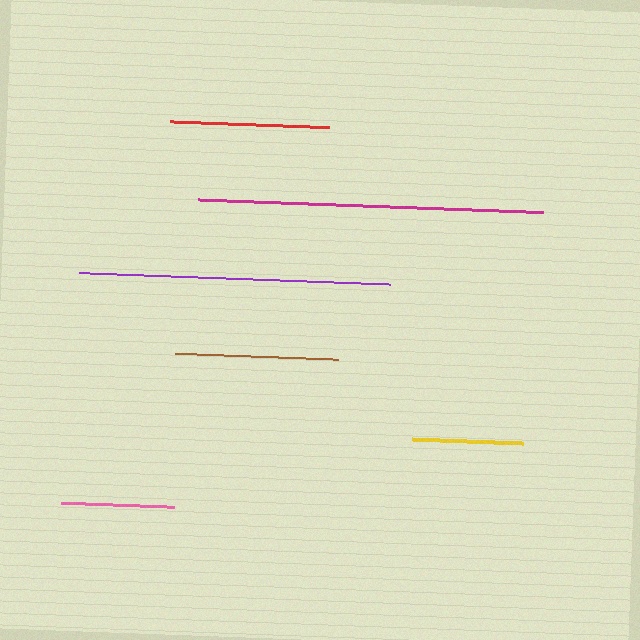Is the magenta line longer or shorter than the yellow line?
The magenta line is longer than the yellow line.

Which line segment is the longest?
The magenta line is the longest at approximately 346 pixels.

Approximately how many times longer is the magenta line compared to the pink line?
The magenta line is approximately 3.0 times the length of the pink line.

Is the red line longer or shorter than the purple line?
The purple line is longer than the red line.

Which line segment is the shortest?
The yellow line is the shortest at approximately 111 pixels.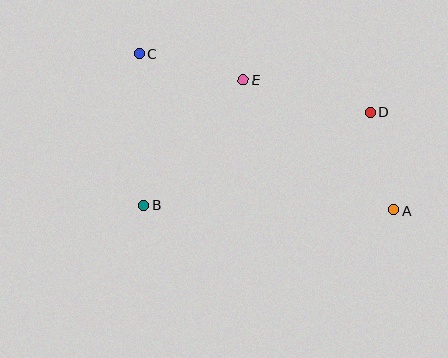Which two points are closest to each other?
Points A and D are closest to each other.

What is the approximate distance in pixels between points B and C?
The distance between B and C is approximately 152 pixels.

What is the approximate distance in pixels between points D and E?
The distance between D and E is approximately 130 pixels.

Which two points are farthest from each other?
Points A and C are farthest from each other.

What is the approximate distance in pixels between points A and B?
The distance between A and B is approximately 250 pixels.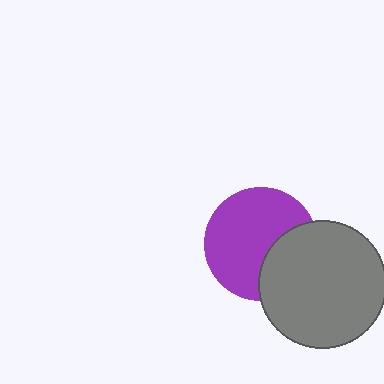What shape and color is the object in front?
The object in front is a gray circle.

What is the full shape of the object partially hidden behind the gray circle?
The partially hidden object is a purple circle.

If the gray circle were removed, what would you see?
You would see the complete purple circle.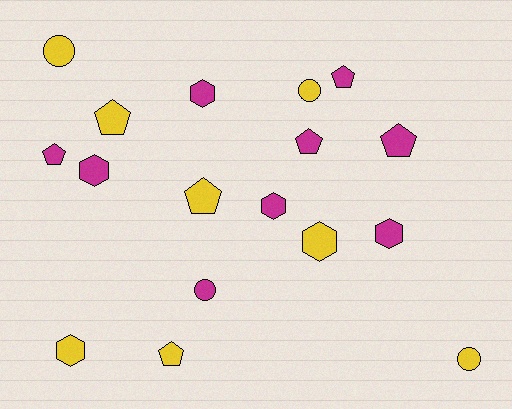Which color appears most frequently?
Magenta, with 9 objects.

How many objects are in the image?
There are 17 objects.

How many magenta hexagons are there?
There are 4 magenta hexagons.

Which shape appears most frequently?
Pentagon, with 7 objects.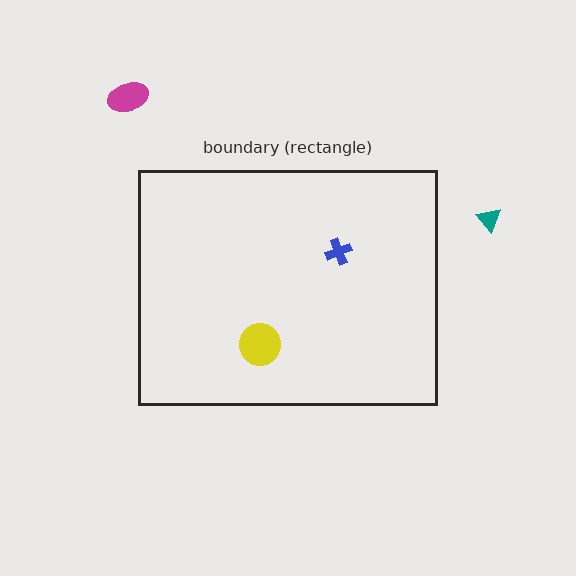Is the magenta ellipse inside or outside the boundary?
Outside.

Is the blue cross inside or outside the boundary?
Inside.